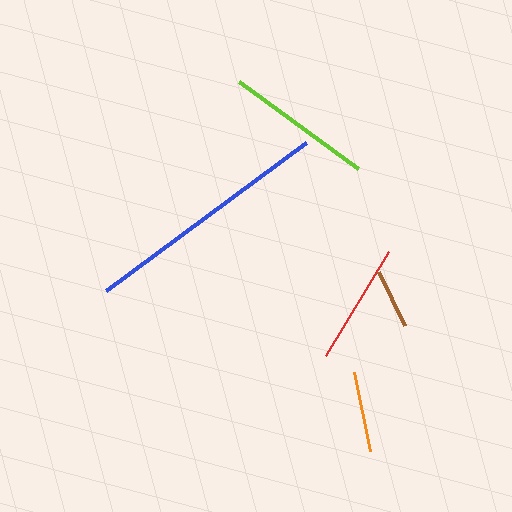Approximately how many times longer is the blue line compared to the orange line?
The blue line is approximately 3.1 times the length of the orange line.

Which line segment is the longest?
The blue line is the longest at approximately 249 pixels.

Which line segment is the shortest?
The brown line is the shortest at approximately 60 pixels.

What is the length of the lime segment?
The lime segment is approximately 146 pixels long.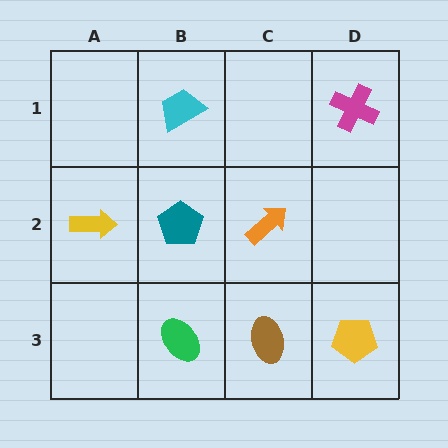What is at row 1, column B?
A cyan trapezoid.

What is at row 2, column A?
A yellow arrow.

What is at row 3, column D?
A yellow pentagon.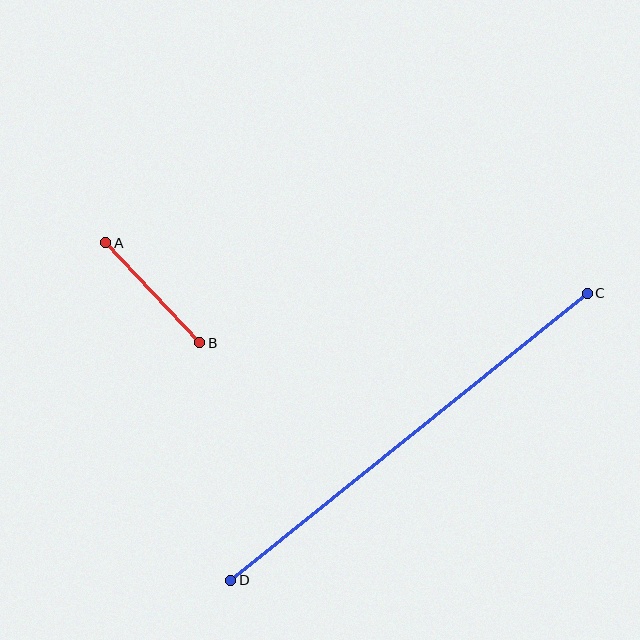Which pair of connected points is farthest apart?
Points C and D are farthest apart.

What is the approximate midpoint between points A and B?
The midpoint is at approximately (153, 293) pixels.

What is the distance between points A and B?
The distance is approximately 137 pixels.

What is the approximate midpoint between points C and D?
The midpoint is at approximately (409, 437) pixels.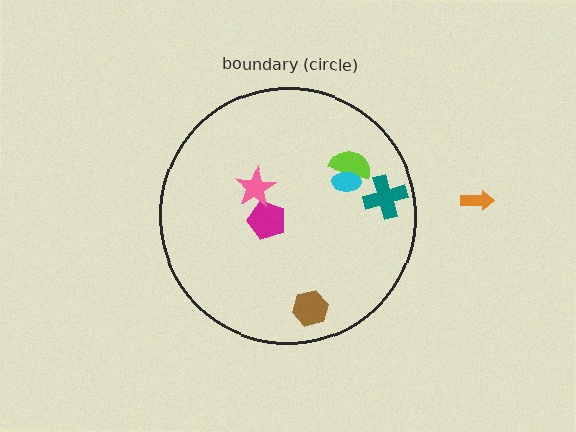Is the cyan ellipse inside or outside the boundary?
Inside.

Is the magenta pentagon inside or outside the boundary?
Inside.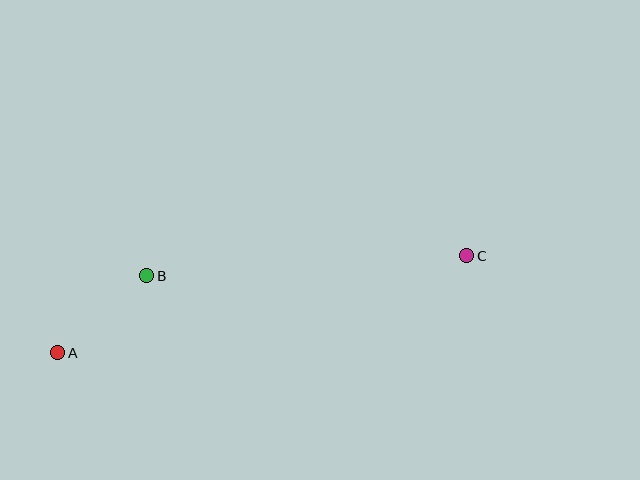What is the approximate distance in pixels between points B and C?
The distance between B and C is approximately 321 pixels.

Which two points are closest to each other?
Points A and B are closest to each other.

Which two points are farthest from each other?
Points A and C are farthest from each other.